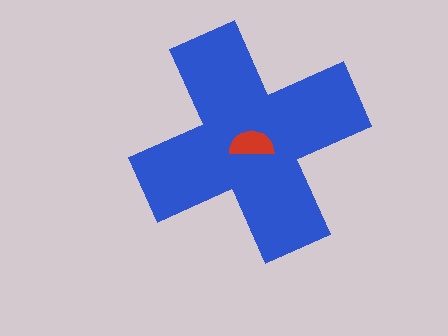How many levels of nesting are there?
2.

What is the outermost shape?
The blue cross.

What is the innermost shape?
The red semicircle.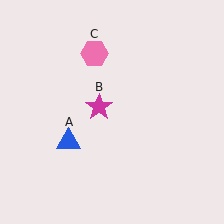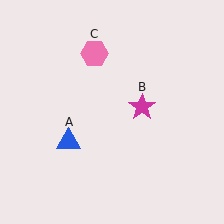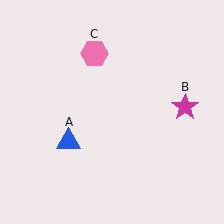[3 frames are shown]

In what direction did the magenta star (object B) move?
The magenta star (object B) moved right.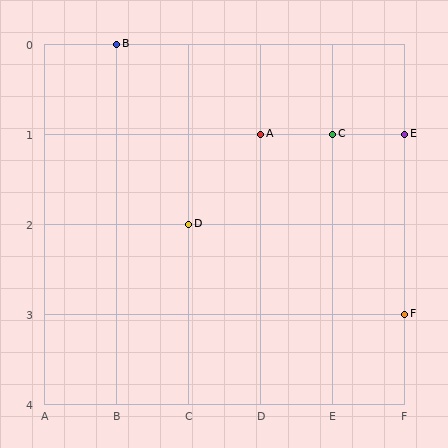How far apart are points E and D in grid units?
Points E and D are 3 columns and 1 row apart (about 3.2 grid units diagonally).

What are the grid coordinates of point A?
Point A is at grid coordinates (D, 1).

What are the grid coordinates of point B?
Point B is at grid coordinates (B, 0).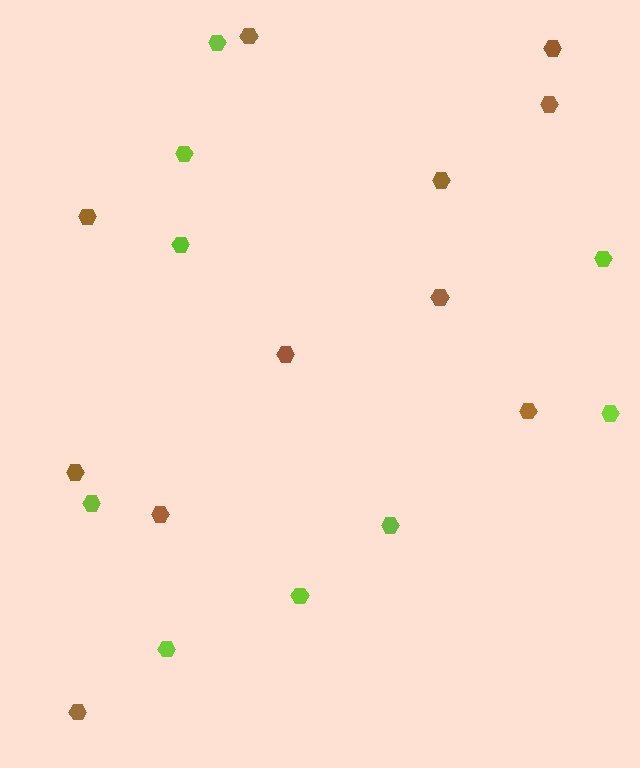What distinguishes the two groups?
There are 2 groups: one group of lime hexagons (9) and one group of brown hexagons (11).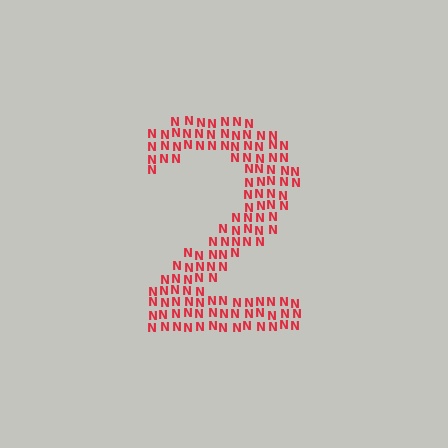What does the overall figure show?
The overall figure shows the digit 2.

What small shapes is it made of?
It is made of small letter N's.